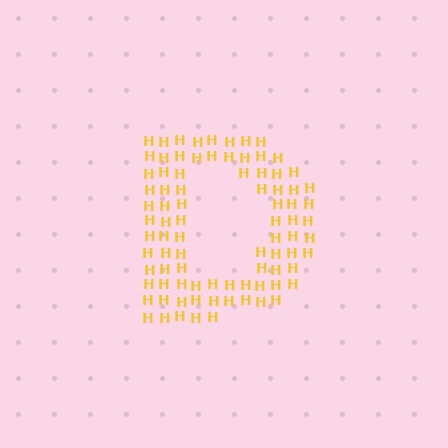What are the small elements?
The small elements are letter H's.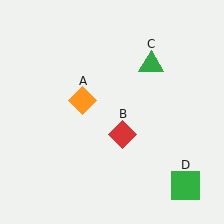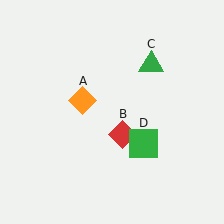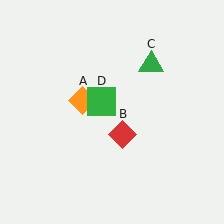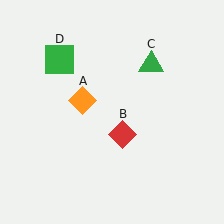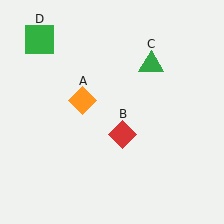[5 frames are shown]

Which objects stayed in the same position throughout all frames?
Orange diamond (object A) and red diamond (object B) and green triangle (object C) remained stationary.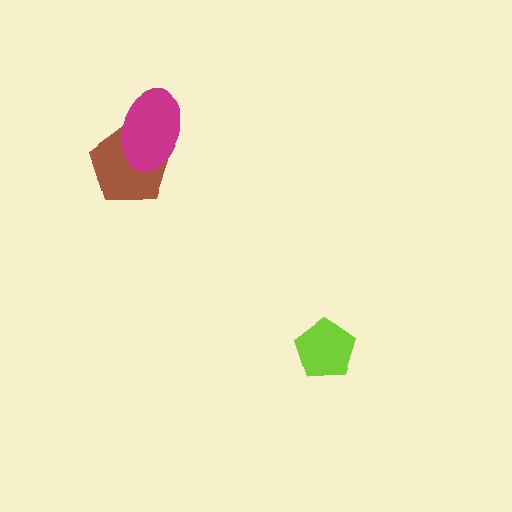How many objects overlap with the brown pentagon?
1 object overlaps with the brown pentagon.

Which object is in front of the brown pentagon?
The magenta ellipse is in front of the brown pentagon.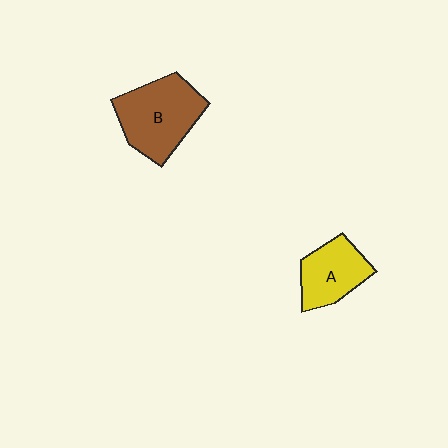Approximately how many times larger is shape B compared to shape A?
Approximately 1.5 times.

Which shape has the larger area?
Shape B (brown).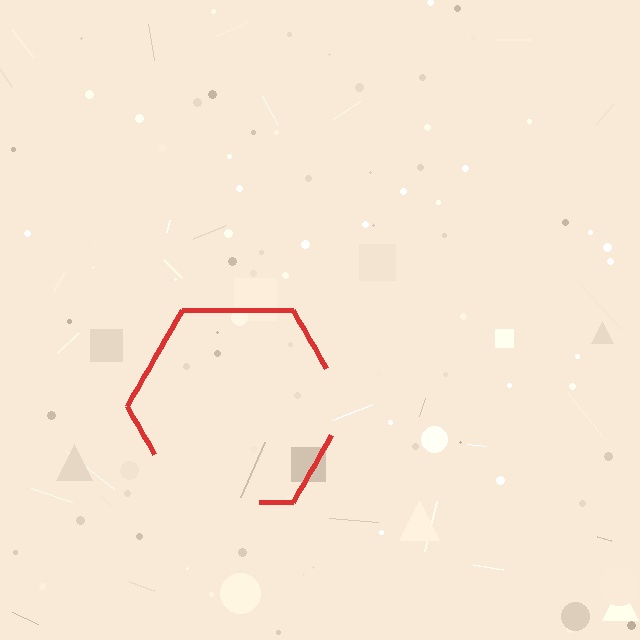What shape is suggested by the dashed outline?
The dashed outline suggests a hexagon.